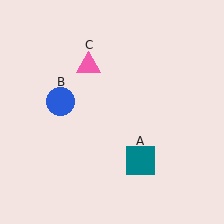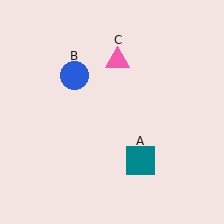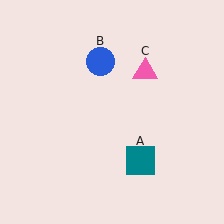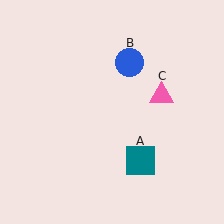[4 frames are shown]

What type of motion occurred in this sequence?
The blue circle (object B), pink triangle (object C) rotated clockwise around the center of the scene.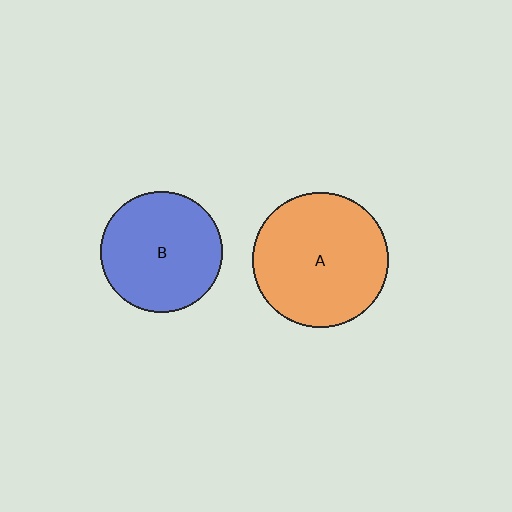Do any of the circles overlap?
No, none of the circles overlap.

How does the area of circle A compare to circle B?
Approximately 1.2 times.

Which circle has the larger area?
Circle A (orange).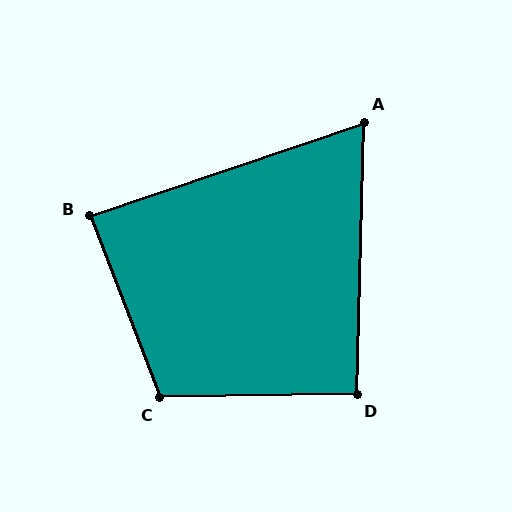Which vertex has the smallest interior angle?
A, at approximately 70 degrees.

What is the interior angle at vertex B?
Approximately 88 degrees (approximately right).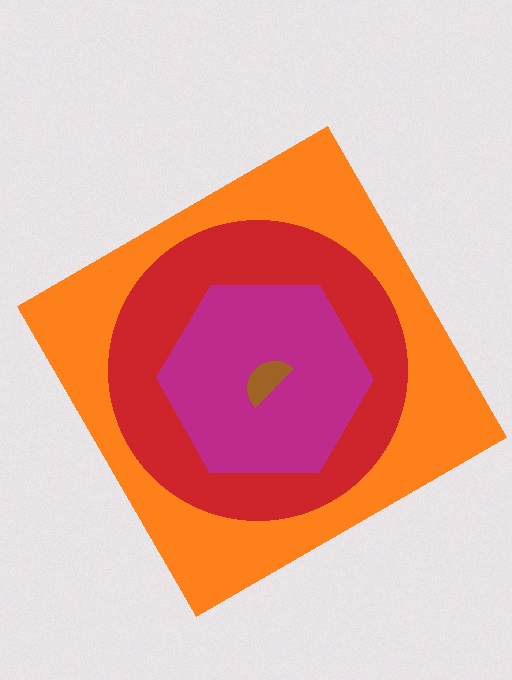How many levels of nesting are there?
4.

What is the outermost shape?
The orange diamond.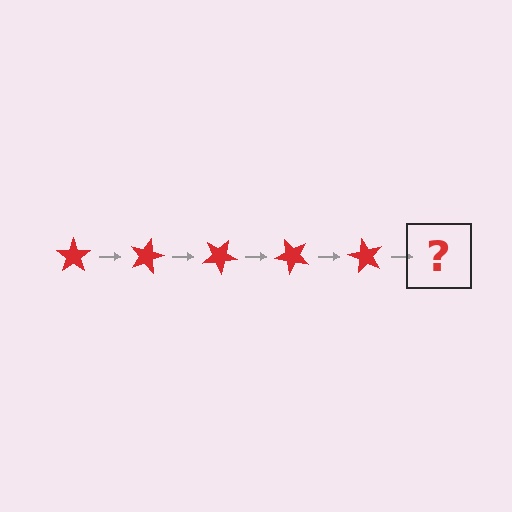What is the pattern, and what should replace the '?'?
The pattern is that the star rotates 15 degrees each step. The '?' should be a red star rotated 75 degrees.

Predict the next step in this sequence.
The next step is a red star rotated 75 degrees.